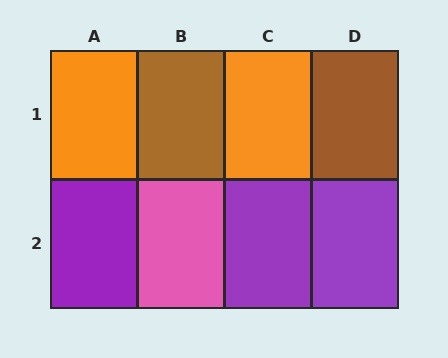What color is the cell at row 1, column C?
Orange.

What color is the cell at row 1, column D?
Brown.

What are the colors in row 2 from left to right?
Purple, pink, purple, purple.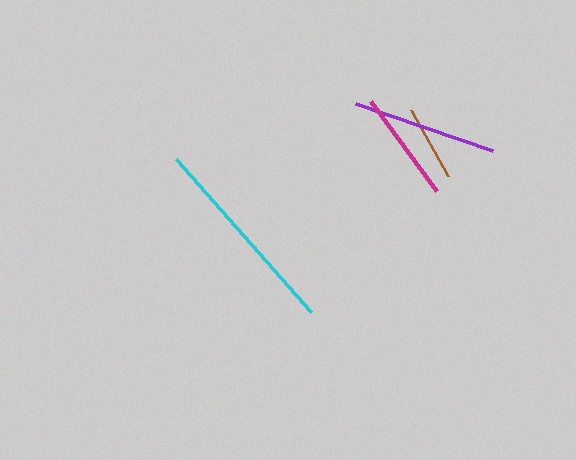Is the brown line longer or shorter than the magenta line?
The magenta line is longer than the brown line.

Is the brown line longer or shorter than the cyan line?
The cyan line is longer than the brown line.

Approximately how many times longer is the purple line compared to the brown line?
The purple line is approximately 1.9 times the length of the brown line.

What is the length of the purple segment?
The purple segment is approximately 145 pixels long.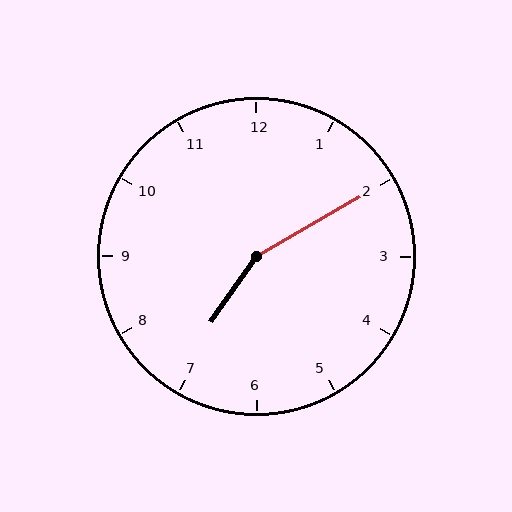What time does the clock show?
7:10.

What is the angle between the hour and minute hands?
Approximately 155 degrees.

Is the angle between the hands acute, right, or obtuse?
It is obtuse.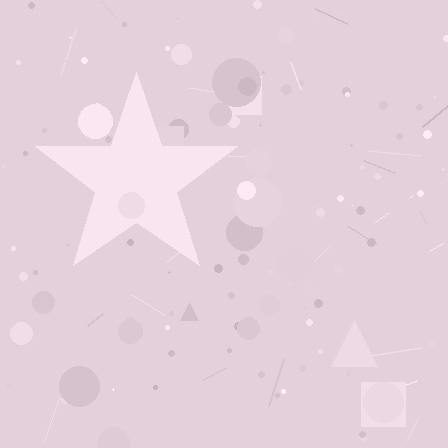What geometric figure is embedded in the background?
A star is embedded in the background.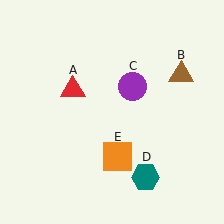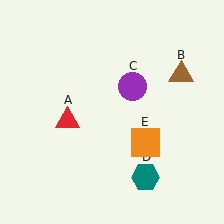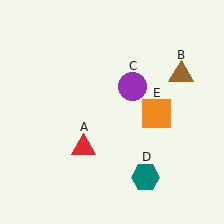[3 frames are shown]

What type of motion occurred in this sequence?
The red triangle (object A), orange square (object E) rotated counterclockwise around the center of the scene.